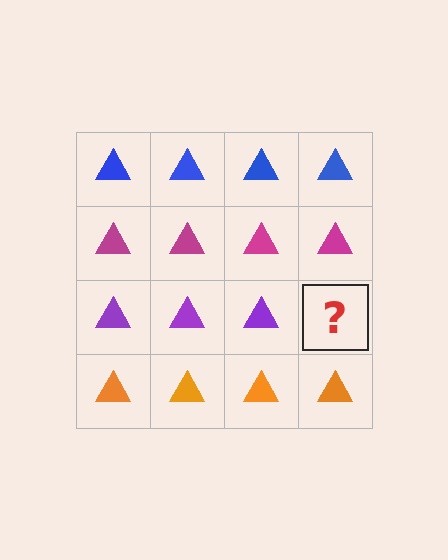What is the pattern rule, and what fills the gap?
The rule is that each row has a consistent color. The gap should be filled with a purple triangle.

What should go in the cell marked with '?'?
The missing cell should contain a purple triangle.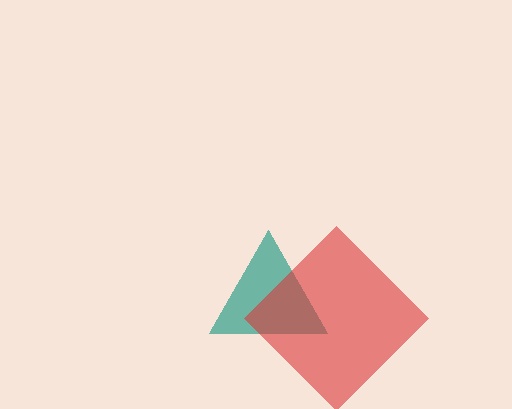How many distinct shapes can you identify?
There are 2 distinct shapes: a teal triangle, a red diamond.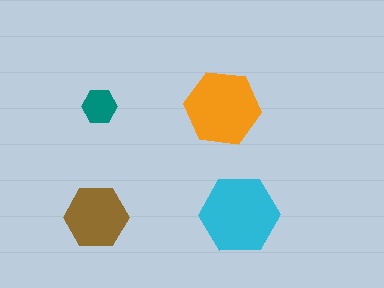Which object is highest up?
The teal hexagon is topmost.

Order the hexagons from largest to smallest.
the cyan one, the orange one, the brown one, the teal one.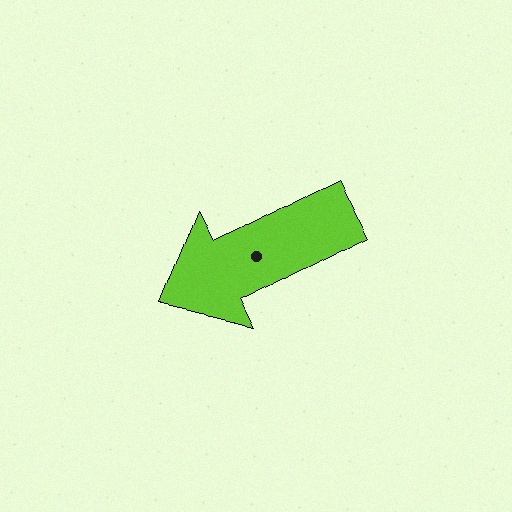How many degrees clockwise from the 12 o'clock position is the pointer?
Approximately 242 degrees.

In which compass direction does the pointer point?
Southwest.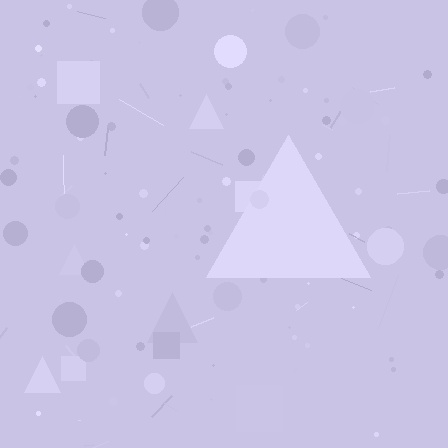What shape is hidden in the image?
A triangle is hidden in the image.